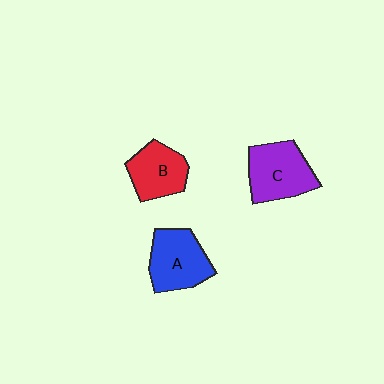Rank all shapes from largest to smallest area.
From largest to smallest: C (purple), A (blue), B (red).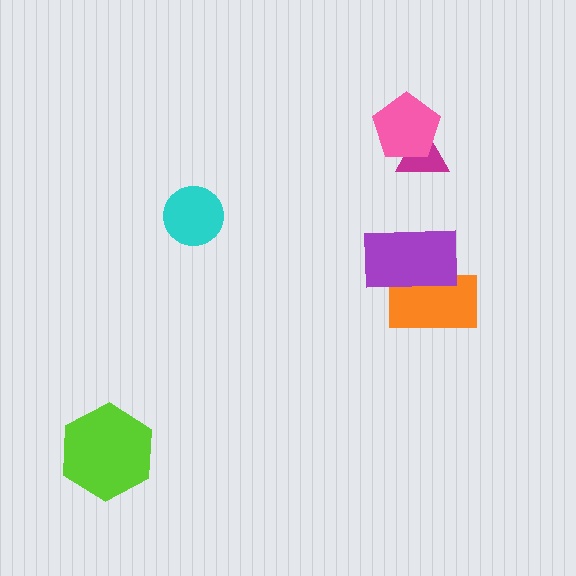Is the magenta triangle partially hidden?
Yes, it is partially covered by another shape.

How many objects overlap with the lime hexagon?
0 objects overlap with the lime hexagon.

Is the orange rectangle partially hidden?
Yes, it is partially covered by another shape.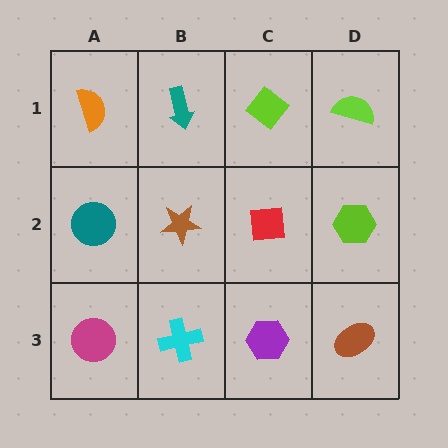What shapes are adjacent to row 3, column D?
A lime hexagon (row 2, column D), a purple hexagon (row 3, column C).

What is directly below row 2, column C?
A purple hexagon.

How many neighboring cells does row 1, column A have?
2.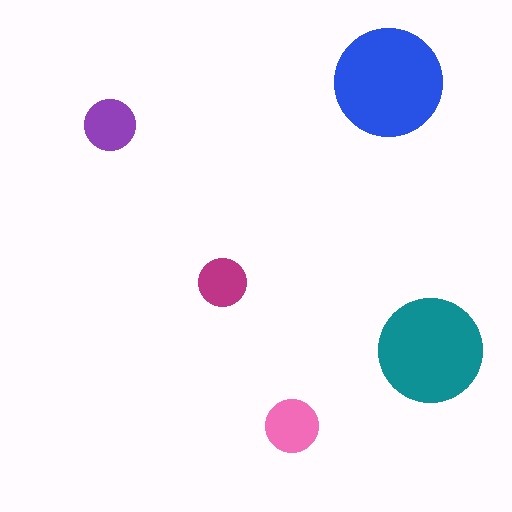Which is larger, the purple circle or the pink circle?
The pink one.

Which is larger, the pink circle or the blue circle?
The blue one.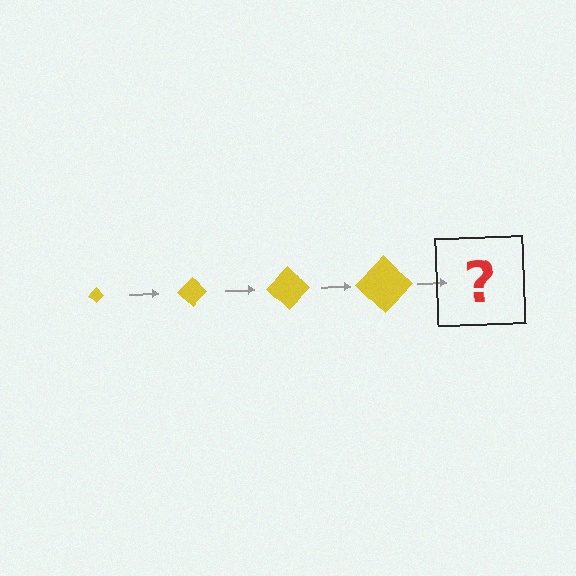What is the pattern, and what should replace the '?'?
The pattern is that the diamond gets progressively larger each step. The '?' should be a yellow diamond, larger than the previous one.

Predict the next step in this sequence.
The next step is a yellow diamond, larger than the previous one.